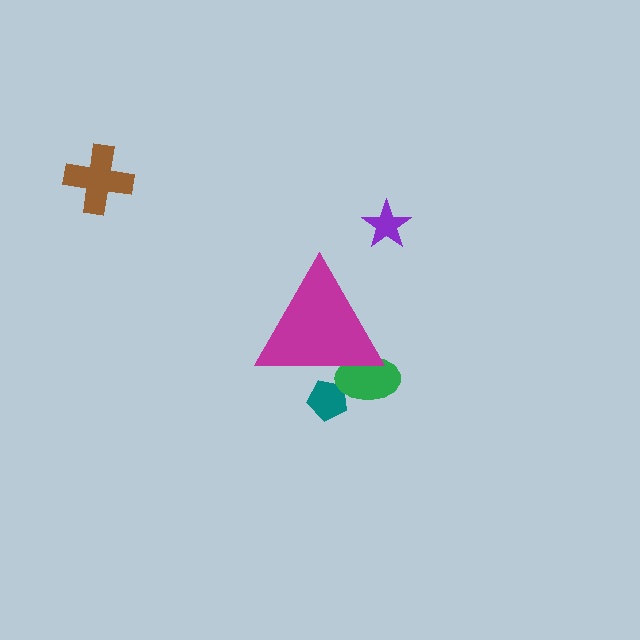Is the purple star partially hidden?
No, the purple star is fully visible.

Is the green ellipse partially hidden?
Yes, the green ellipse is partially hidden behind the magenta triangle.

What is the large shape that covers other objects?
A magenta triangle.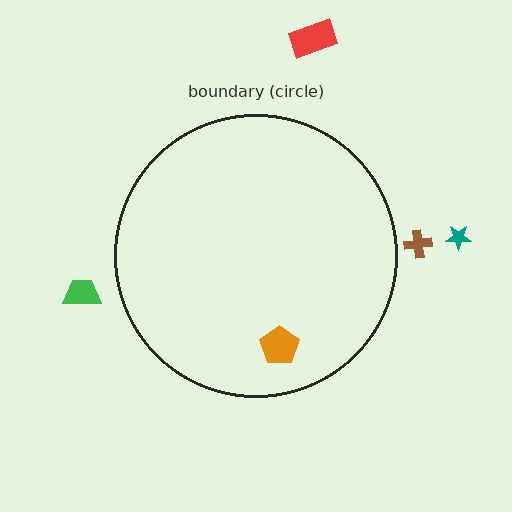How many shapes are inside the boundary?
1 inside, 4 outside.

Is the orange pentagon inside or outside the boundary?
Inside.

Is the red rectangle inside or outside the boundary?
Outside.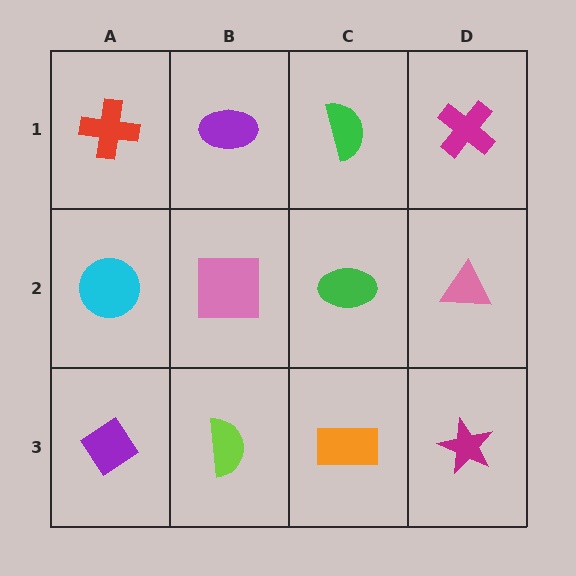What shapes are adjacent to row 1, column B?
A pink square (row 2, column B), a red cross (row 1, column A), a green semicircle (row 1, column C).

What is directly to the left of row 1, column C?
A purple ellipse.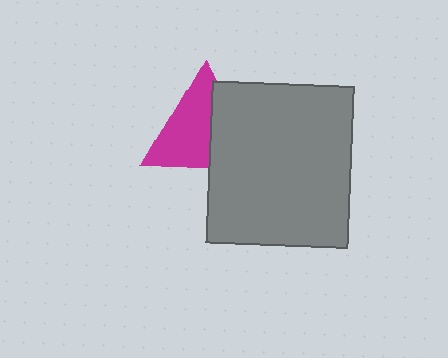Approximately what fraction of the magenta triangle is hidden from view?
Roughly 40% of the magenta triangle is hidden behind the gray rectangle.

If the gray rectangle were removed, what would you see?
You would see the complete magenta triangle.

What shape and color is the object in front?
The object in front is a gray rectangle.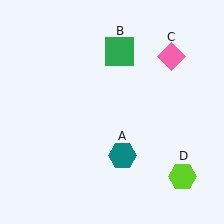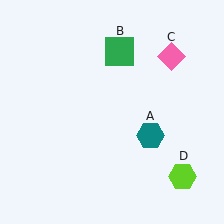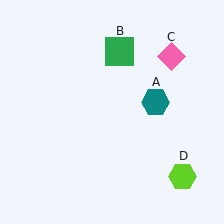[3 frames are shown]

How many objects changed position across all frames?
1 object changed position: teal hexagon (object A).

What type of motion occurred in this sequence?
The teal hexagon (object A) rotated counterclockwise around the center of the scene.